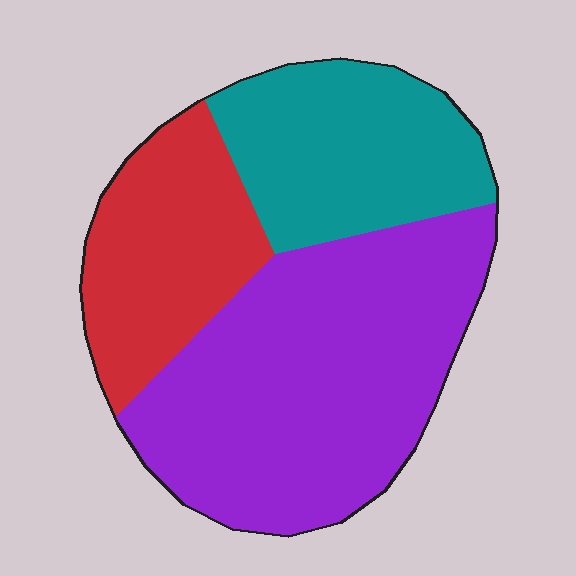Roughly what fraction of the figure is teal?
Teal covers roughly 25% of the figure.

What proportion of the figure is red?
Red covers about 25% of the figure.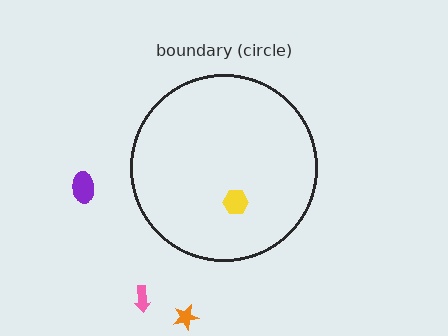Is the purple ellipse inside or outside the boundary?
Outside.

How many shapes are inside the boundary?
1 inside, 3 outside.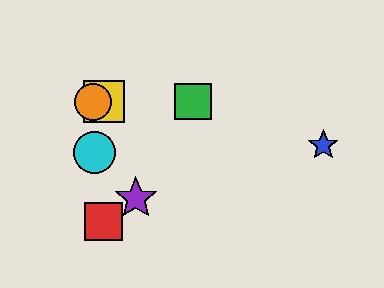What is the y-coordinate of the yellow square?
The yellow square is at y≈102.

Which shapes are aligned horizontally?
The green square, the yellow square, the orange circle are aligned horizontally.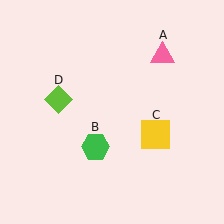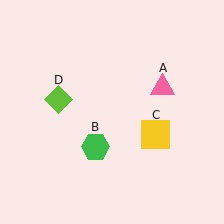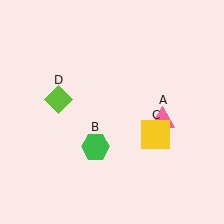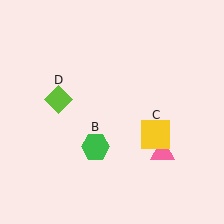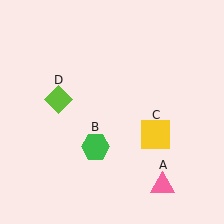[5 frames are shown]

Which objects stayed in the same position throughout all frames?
Green hexagon (object B) and yellow square (object C) and lime diamond (object D) remained stationary.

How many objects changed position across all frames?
1 object changed position: pink triangle (object A).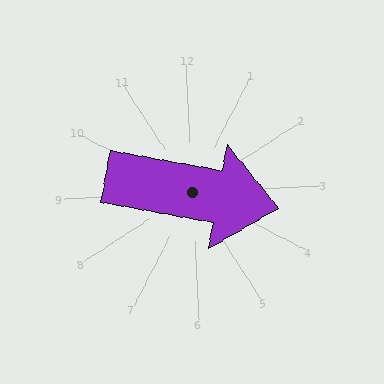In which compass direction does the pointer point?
East.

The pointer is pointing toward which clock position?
Roughly 3 o'clock.